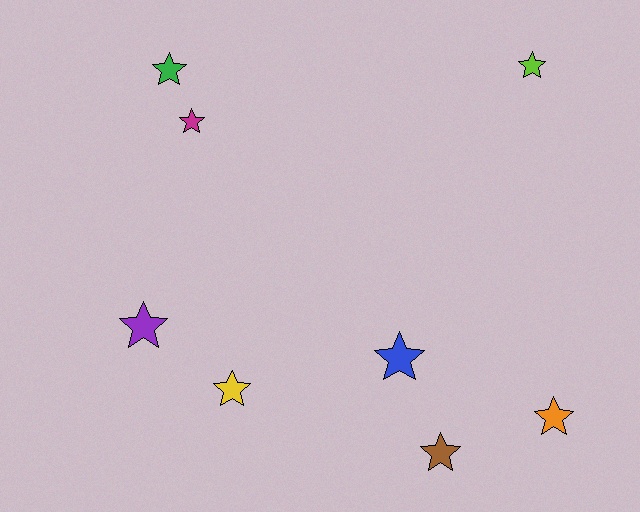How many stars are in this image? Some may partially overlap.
There are 8 stars.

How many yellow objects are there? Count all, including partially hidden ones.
There is 1 yellow object.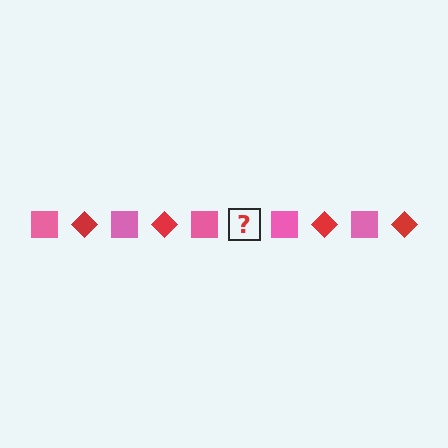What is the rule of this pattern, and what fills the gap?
The rule is that the pattern alternates between pink square and red diamond. The gap should be filled with a red diamond.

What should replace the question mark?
The question mark should be replaced with a red diamond.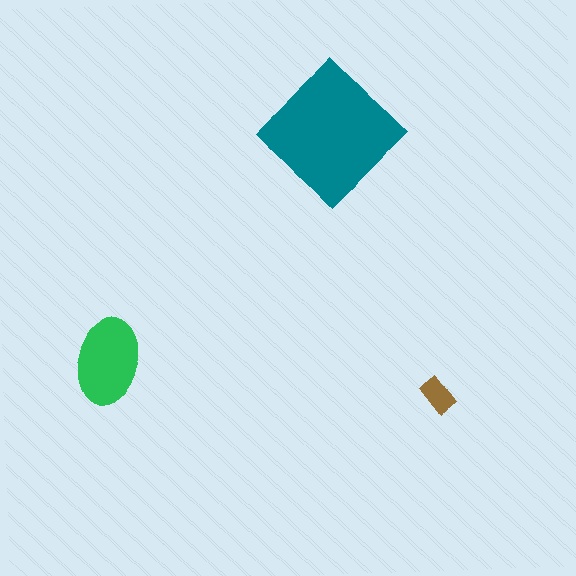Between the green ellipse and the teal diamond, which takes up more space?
The teal diamond.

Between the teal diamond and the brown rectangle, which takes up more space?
The teal diamond.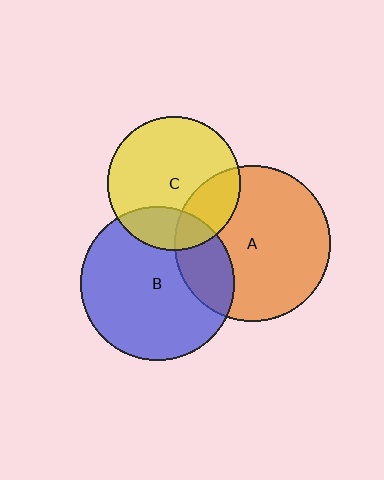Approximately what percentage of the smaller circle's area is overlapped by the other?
Approximately 20%.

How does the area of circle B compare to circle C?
Approximately 1.3 times.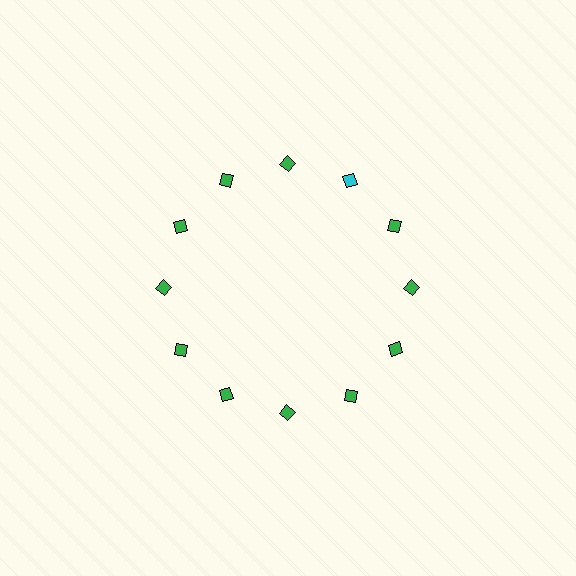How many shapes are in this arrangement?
There are 12 shapes arranged in a ring pattern.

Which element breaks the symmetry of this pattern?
The cyan diamond at roughly the 1 o'clock position breaks the symmetry. All other shapes are green diamonds.